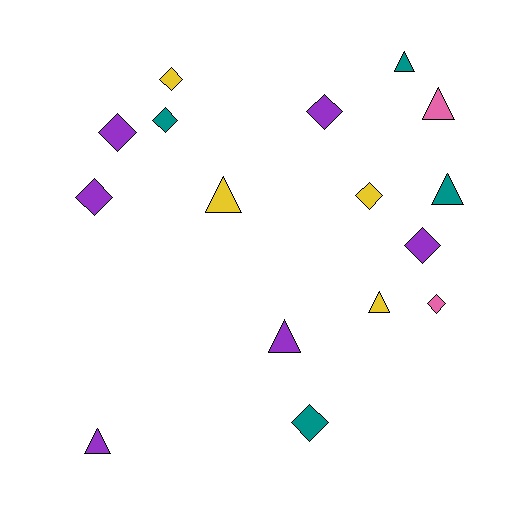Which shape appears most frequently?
Diamond, with 9 objects.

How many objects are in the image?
There are 16 objects.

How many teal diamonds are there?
There are 2 teal diamonds.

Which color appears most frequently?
Purple, with 6 objects.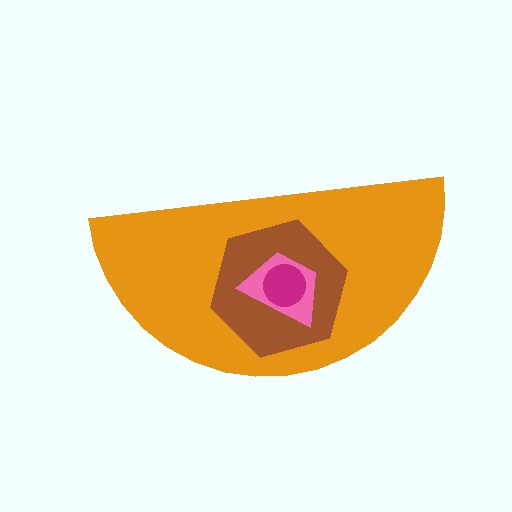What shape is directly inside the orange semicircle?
The brown hexagon.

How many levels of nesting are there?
4.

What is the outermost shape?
The orange semicircle.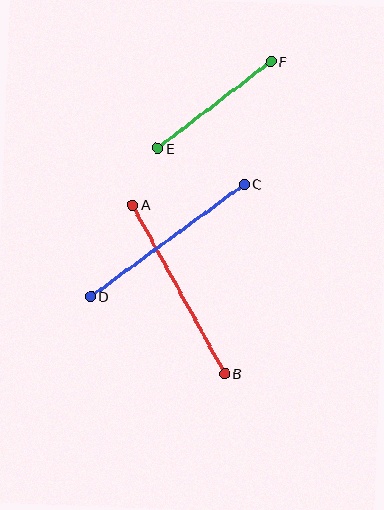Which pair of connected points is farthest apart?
Points A and B are farthest apart.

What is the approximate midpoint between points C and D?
The midpoint is at approximately (167, 240) pixels.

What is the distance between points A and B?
The distance is approximately 192 pixels.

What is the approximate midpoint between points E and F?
The midpoint is at approximately (214, 105) pixels.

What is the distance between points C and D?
The distance is approximately 190 pixels.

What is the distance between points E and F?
The distance is approximately 142 pixels.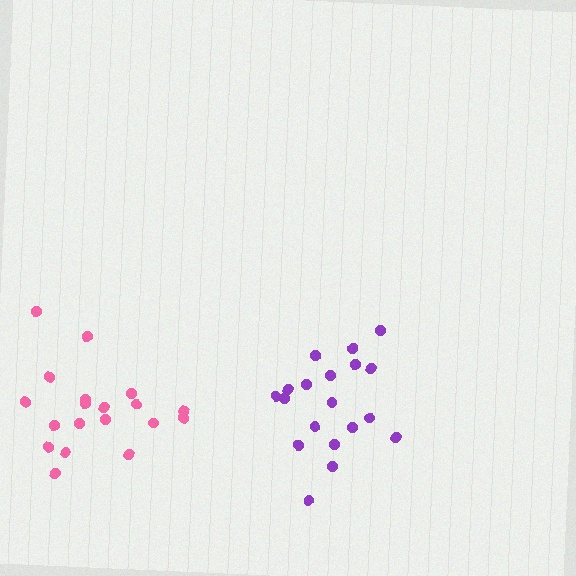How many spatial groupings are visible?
There are 2 spatial groupings.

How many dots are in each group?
Group 1: 19 dots, Group 2: 19 dots (38 total).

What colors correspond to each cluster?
The clusters are colored: purple, pink.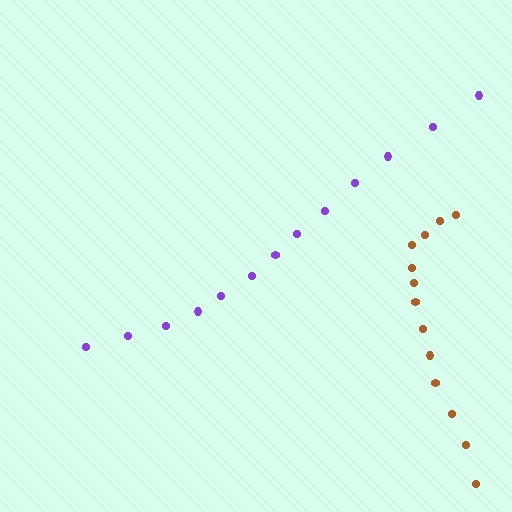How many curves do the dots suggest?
There are 2 distinct paths.